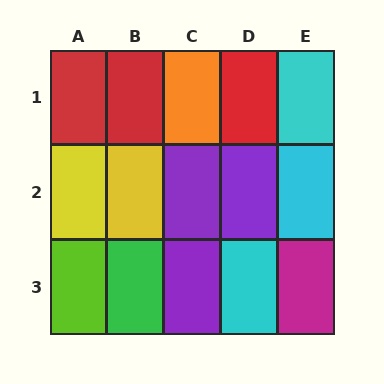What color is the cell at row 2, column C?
Purple.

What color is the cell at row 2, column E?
Cyan.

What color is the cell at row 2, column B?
Yellow.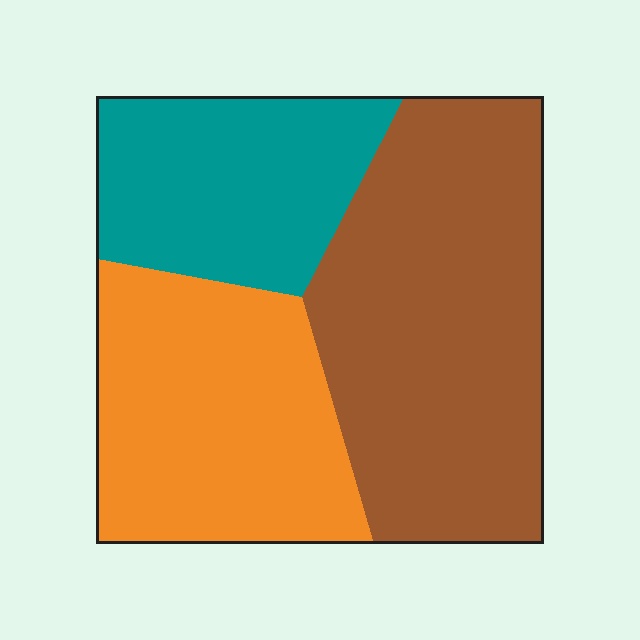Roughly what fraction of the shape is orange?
Orange covers around 30% of the shape.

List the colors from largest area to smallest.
From largest to smallest: brown, orange, teal.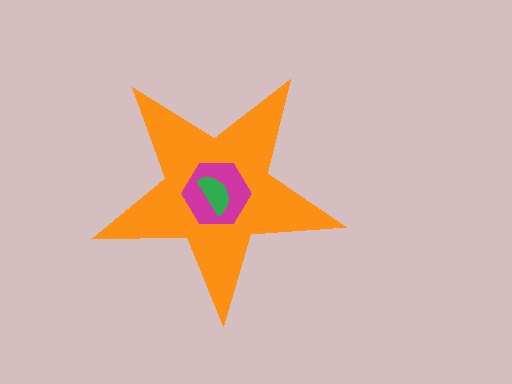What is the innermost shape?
The green semicircle.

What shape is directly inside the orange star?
The magenta hexagon.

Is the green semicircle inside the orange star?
Yes.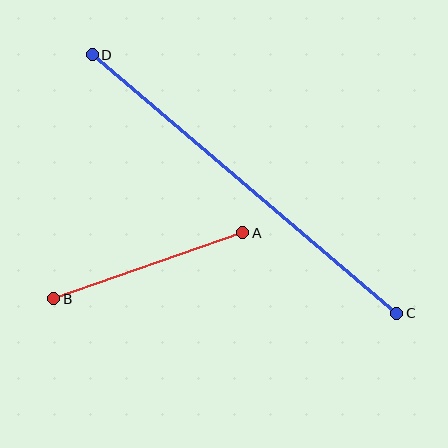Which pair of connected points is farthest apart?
Points C and D are farthest apart.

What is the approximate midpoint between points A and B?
The midpoint is at approximately (148, 266) pixels.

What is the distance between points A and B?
The distance is approximately 200 pixels.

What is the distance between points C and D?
The distance is approximately 400 pixels.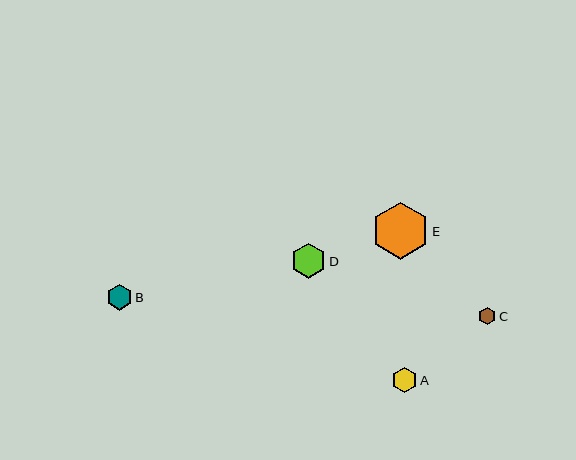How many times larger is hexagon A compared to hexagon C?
Hexagon A is approximately 1.5 times the size of hexagon C.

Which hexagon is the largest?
Hexagon E is the largest with a size of approximately 57 pixels.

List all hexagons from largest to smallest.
From largest to smallest: E, D, B, A, C.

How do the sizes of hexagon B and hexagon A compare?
Hexagon B and hexagon A are approximately the same size.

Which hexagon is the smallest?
Hexagon C is the smallest with a size of approximately 17 pixels.